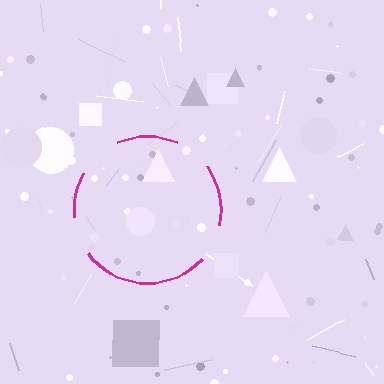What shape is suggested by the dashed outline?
The dashed outline suggests a circle.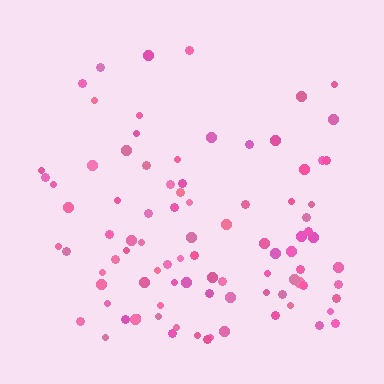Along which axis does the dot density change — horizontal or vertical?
Vertical.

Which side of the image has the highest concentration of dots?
The bottom.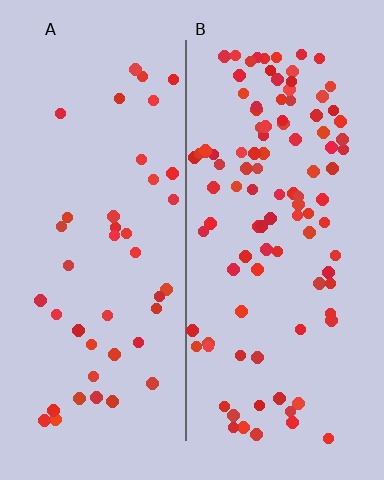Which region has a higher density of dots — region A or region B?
B (the right).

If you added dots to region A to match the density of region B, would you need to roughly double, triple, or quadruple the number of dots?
Approximately double.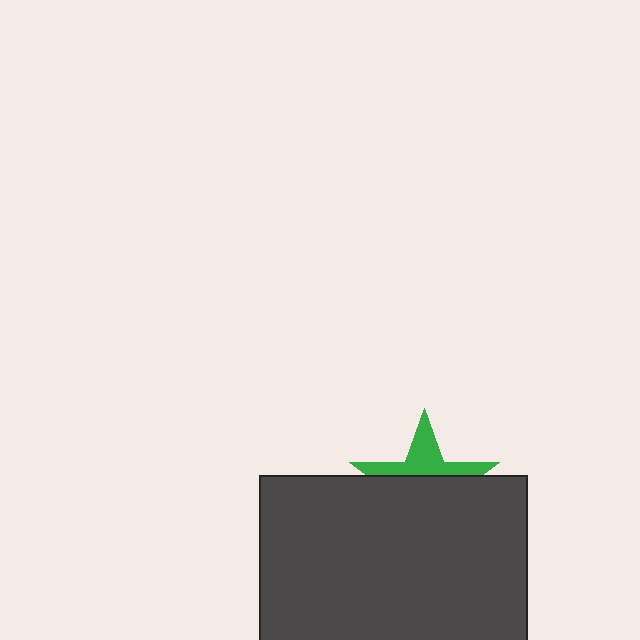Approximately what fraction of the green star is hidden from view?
Roughly 61% of the green star is hidden behind the dark gray rectangle.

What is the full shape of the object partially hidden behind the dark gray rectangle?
The partially hidden object is a green star.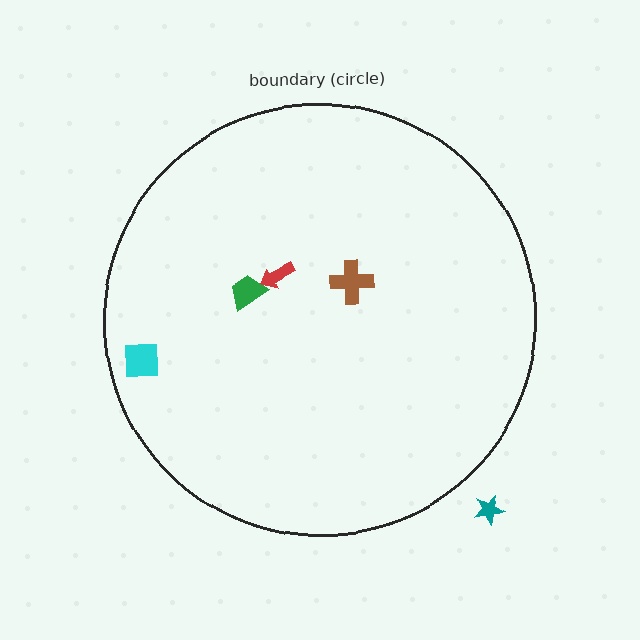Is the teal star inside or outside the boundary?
Outside.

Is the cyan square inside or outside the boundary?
Inside.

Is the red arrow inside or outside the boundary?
Inside.